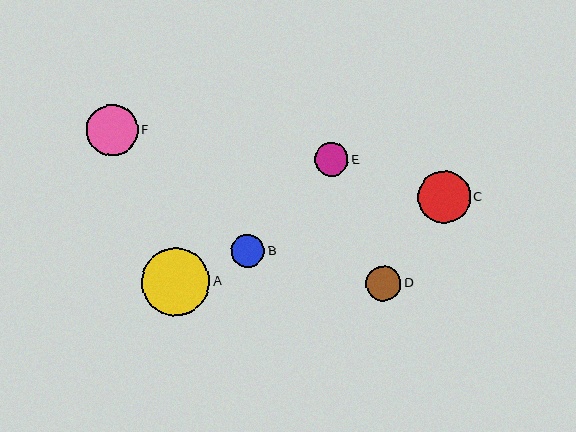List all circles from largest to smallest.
From largest to smallest: A, C, F, D, B, E.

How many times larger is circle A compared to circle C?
Circle A is approximately 1.3 times the size of circle C.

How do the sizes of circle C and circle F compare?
Circle C and circle F are approximately the same size.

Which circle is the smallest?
Circle E is the smallest with a size of approximately 33 pixels.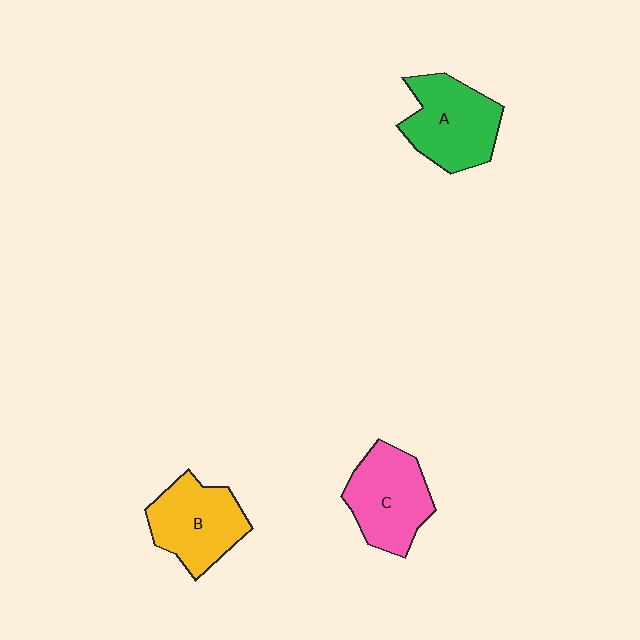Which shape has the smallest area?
Shape B (yellow).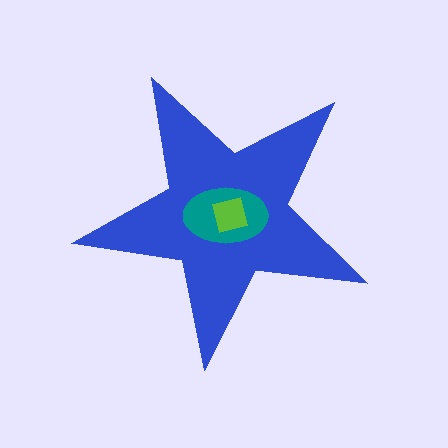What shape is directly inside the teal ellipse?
The lime square.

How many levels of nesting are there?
3.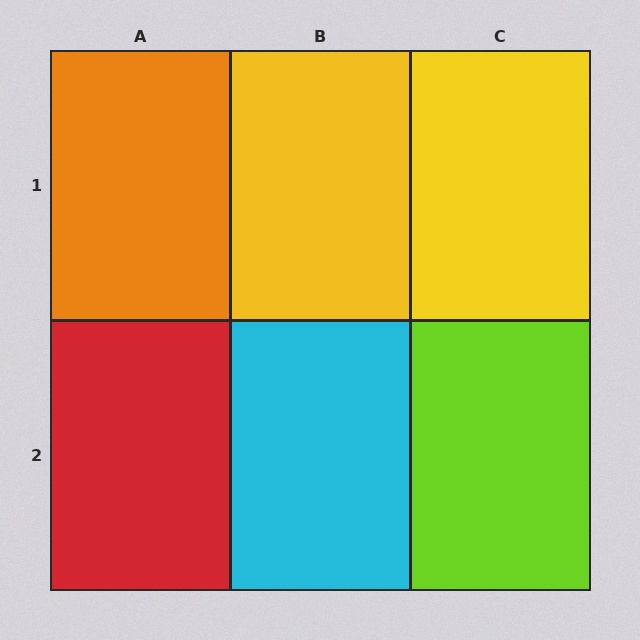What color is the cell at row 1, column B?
Yellow.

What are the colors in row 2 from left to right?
Red, cyan, lime.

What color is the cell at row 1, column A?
Orange.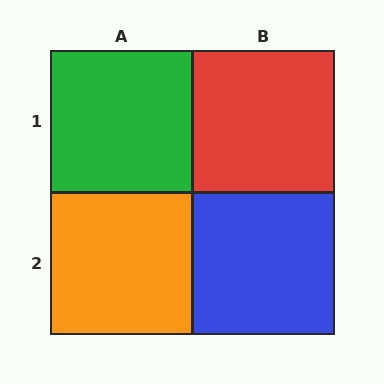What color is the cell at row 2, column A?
Orange.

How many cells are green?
1 cell is green.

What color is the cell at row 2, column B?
Blue.